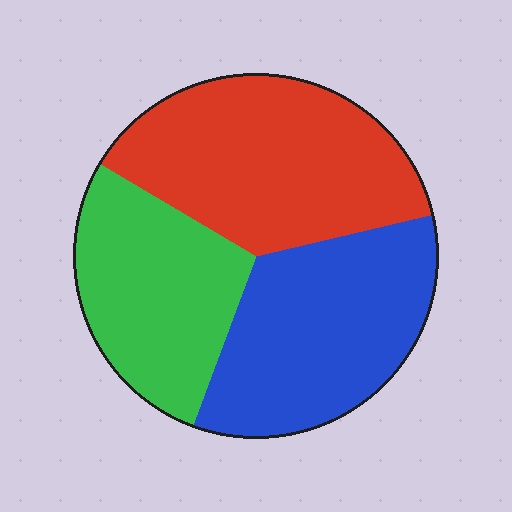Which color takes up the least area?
Green, at roughly 30%.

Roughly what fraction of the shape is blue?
Blue takes up about one third (1/3) of the shape.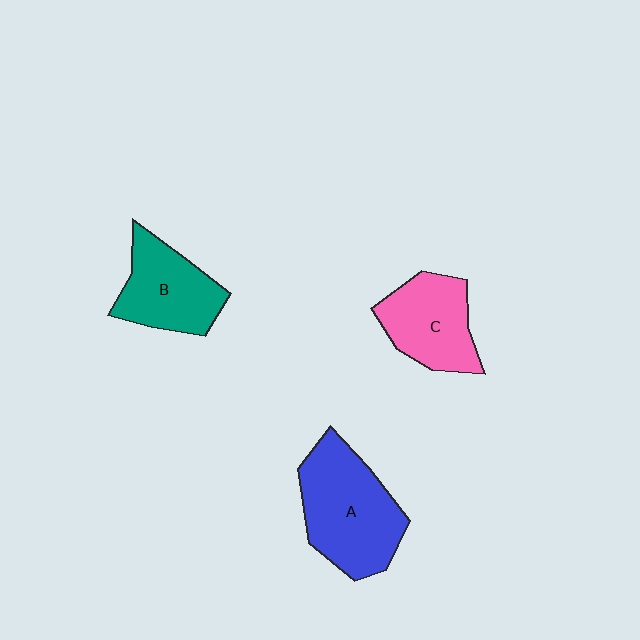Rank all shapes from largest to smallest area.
From largest to smallest: A (blue), B (teal), C (pink).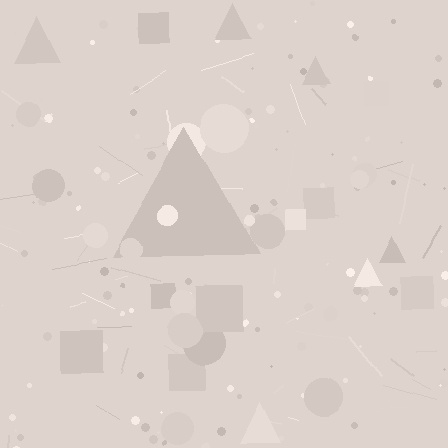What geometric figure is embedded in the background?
A triangle is embedded in the background.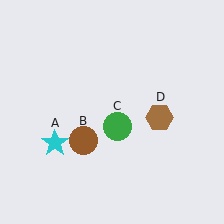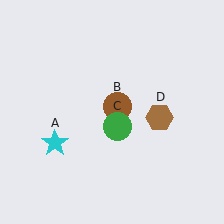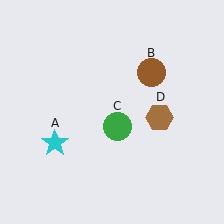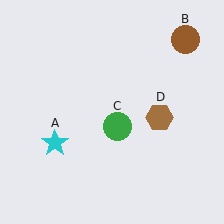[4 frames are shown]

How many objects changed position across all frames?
1 object changed position: brown circle (object B).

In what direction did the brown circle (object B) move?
The brown circle (object B) moved up and to the right.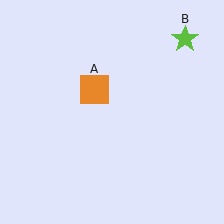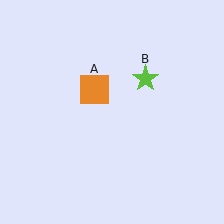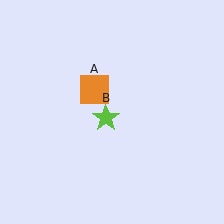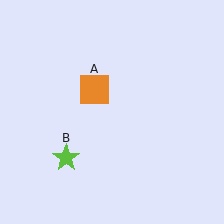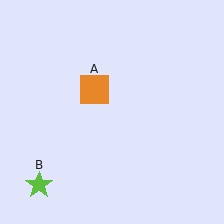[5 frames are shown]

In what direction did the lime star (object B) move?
The lime star (object B) moved down and to the left.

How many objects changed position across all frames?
1 object changed position: lime star (object B).